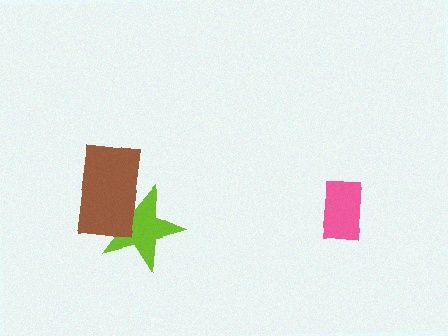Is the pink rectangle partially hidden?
No, no other shape covers it.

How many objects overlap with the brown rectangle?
1 object overlaps with the brown rectangle.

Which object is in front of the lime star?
The brown rectangle is in front of the lime star.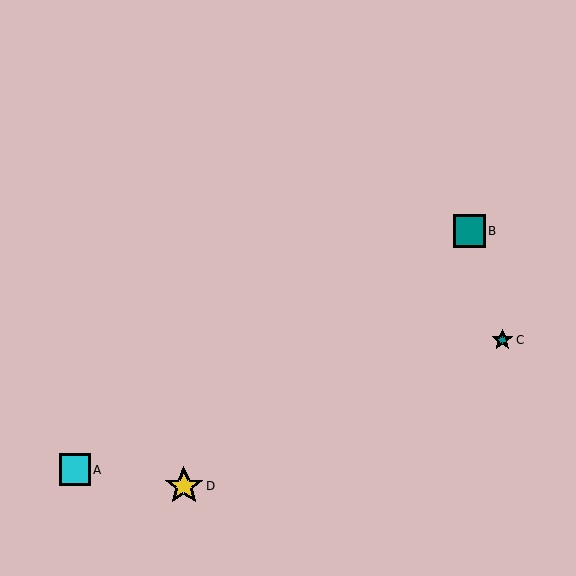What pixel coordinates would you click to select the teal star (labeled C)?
Click at (502, 340) to select the teal star C.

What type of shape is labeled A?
Shape A is a cyan square.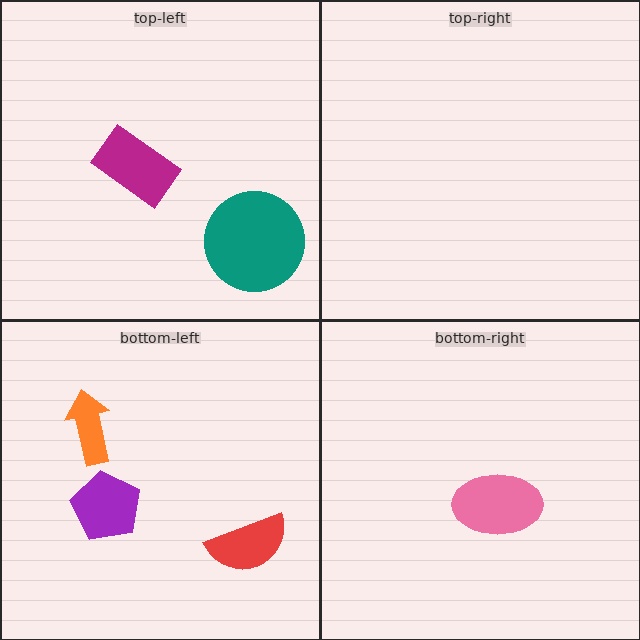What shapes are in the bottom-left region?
The purple pentagon, the orange arrow, the red semicircle.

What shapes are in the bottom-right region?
The pink ellipse.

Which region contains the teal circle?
The top-left region.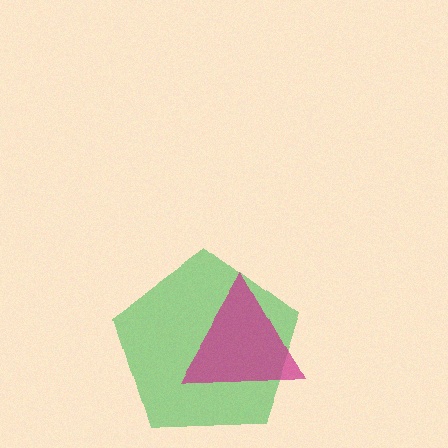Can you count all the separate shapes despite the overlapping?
Yes, there are 2 separate shapes.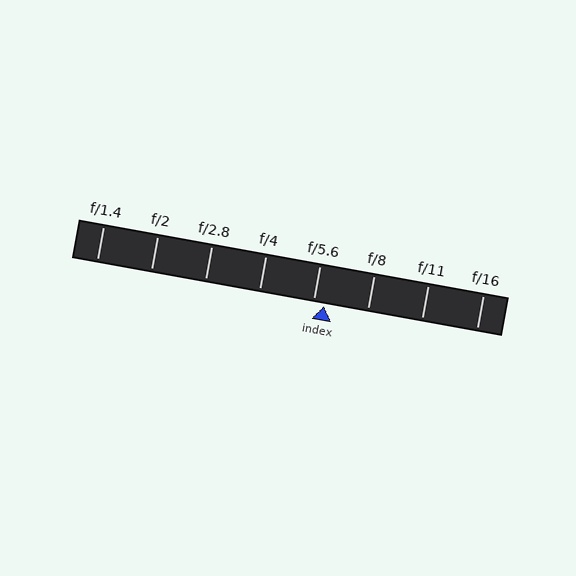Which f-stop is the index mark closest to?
The index mark is closest to f/5.6.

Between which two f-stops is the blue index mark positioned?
The index mark is between f/5.6 and f/8.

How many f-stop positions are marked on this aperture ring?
There are 8 f-stop positions marked.